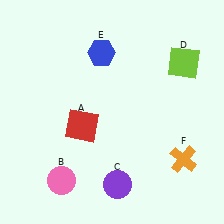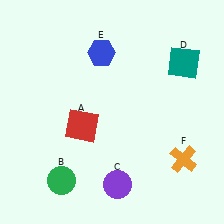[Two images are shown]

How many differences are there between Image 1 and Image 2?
There are 2 differences between the two images.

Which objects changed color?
B changed from pink to green. D changed from lime to teal.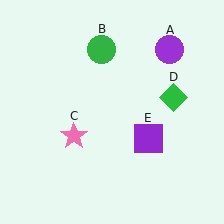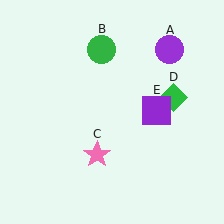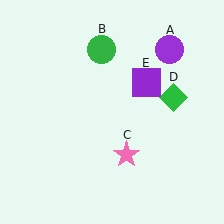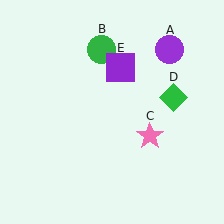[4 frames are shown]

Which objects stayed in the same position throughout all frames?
Purple circle (object A) and green circle (object B) and green diamond (object D) remained stationary.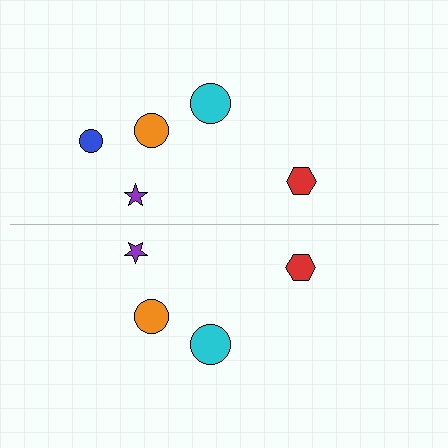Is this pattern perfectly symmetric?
No, the pattern is not perfectly symmetric. A blue circle is missing from the bottom side.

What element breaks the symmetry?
A blue circle is missing from the bottom side.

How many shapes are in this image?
There are 9 shapes in this image.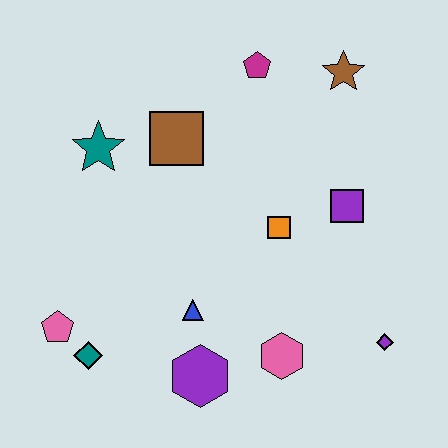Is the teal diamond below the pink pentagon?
Yes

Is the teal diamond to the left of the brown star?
Yes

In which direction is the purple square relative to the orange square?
The purple square is to the right of the orange square.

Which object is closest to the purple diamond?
The pink hexagon is closest to the purple diamond.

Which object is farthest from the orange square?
The pink pentagon is farthest from the orange square.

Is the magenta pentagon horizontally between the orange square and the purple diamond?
No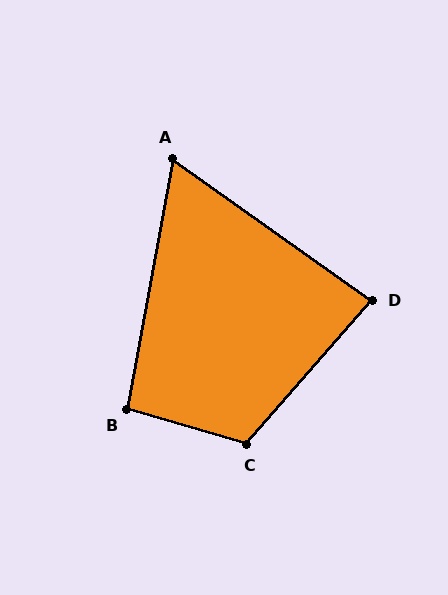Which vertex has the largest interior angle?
C, at approximately 115 degrees.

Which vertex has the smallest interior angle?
A, at approximately 65 degrees.